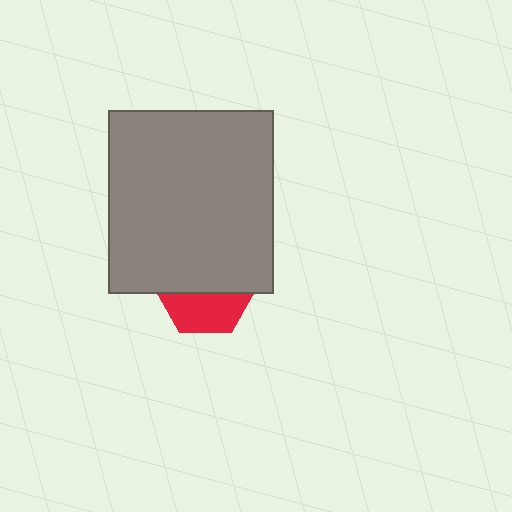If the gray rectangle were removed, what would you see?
You would see the complete red hexagon.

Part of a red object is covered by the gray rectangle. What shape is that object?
It is a hexagon.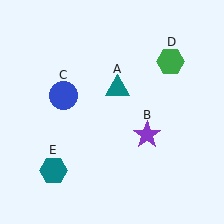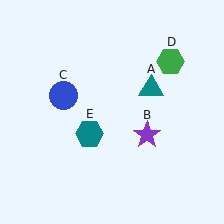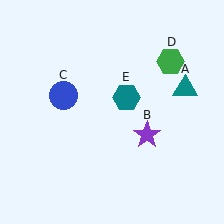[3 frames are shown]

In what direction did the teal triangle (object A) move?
The teal triangle (object A) moved right.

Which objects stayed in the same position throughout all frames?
Purple star (object B) and blue circle (object C) and green hexagon (object D) remained stationary.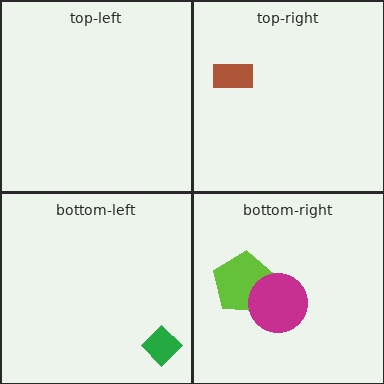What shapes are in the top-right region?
The brown rectangle.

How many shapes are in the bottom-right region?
2.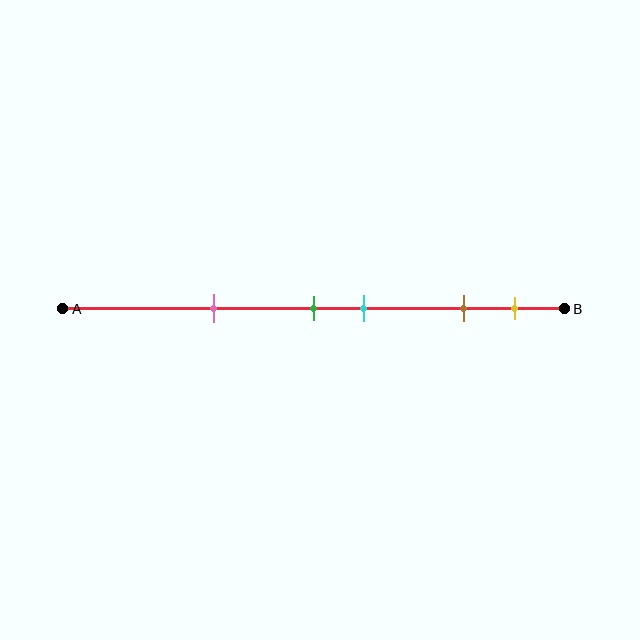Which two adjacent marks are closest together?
The green and cyan marks are the closest adjacent pair.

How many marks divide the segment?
There are 5 marks dividing the segment.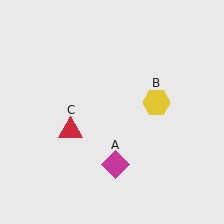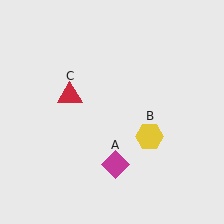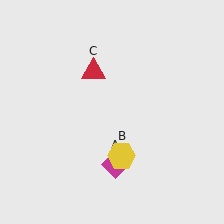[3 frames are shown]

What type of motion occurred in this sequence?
The yellow hexagon (object B), red triangle (object C) rotated clockwise around the center of the scene.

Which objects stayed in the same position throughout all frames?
Magenta diamond (object A) remained stationary.